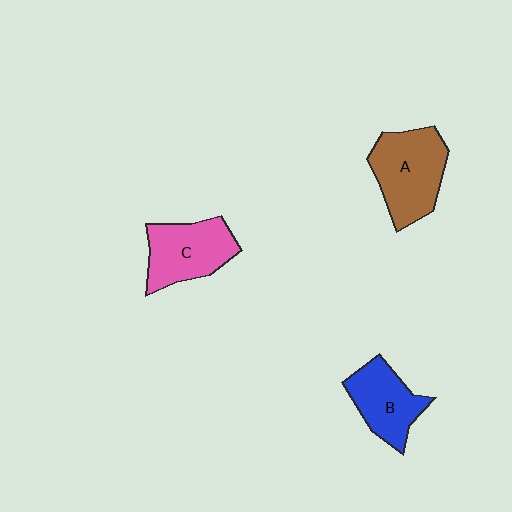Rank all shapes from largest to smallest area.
From largest to smallest: A (brown), C (pink), B (blue).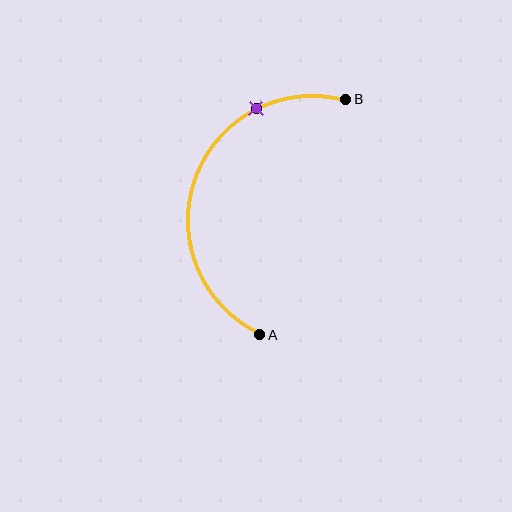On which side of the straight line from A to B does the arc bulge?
The arc bulges to the left of the straight line connecting A and B.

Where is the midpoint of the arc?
The arc midpoint is the point on the curve farthest from the straight line joining A and B. It sits to the left of that line.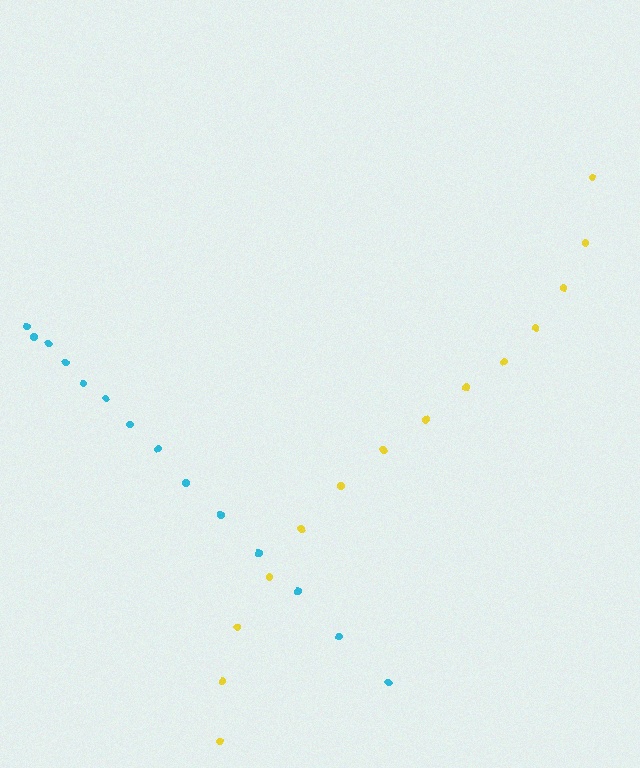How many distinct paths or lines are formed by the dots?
There are 2 distinct paths.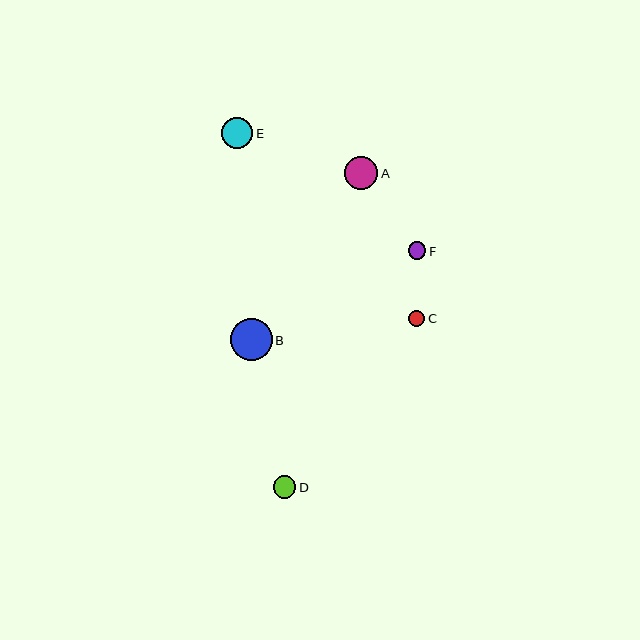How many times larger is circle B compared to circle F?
Circle B is approximately 2.4 times the size of circle F.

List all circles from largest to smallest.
From largest to smallest: B, A, E, D, F, C.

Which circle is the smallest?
Circle C is the smallest with a size of approximately 17 pixels.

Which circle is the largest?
Circle B is the largest with a size of approximately 42 pixels.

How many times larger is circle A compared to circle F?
Circle A is approximately 1.9 times the size of circle F.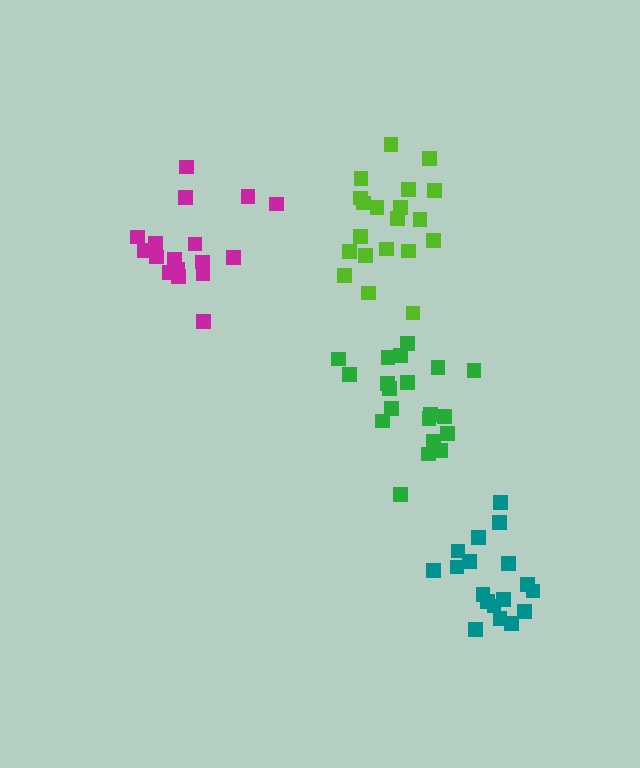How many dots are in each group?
Group 1: 20 dots, Group 2: 20 dots, Group 3: 17 dots, Group 4: 18 dots (75 total).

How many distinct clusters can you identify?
There are 4 distinct clusters.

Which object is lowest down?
The teal cluster is bottommost.